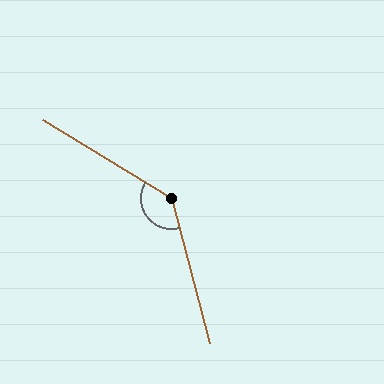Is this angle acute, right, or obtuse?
It is obtuse.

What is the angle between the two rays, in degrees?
Approximately 136 degrees.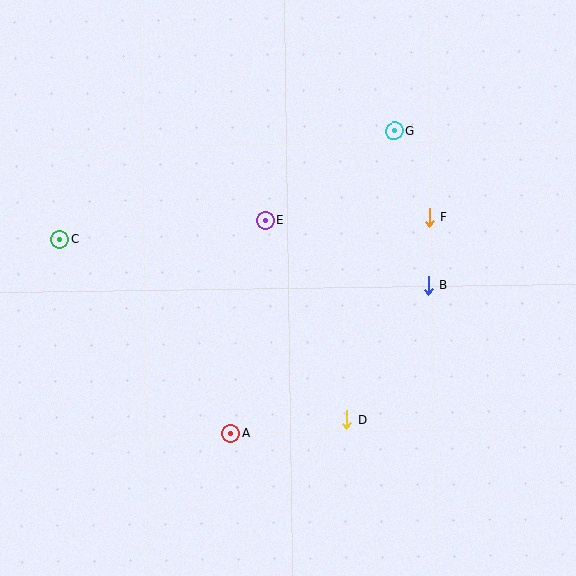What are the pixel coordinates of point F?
Point F is at (429, 217).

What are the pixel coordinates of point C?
Point C is at (60, 239).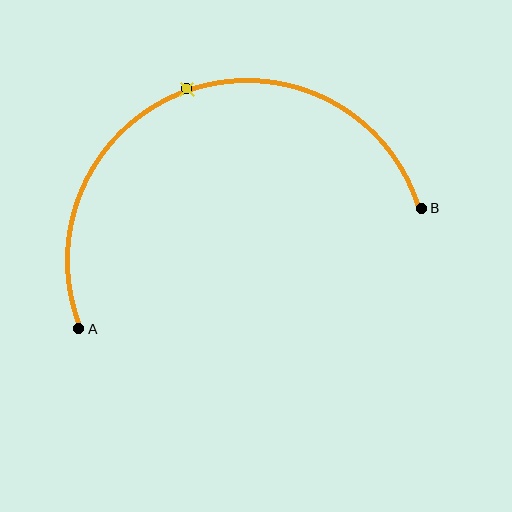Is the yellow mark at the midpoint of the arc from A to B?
Yes. The yellow mark lies on the arc at equal arc-length from both A and B — it is the arc midpoint.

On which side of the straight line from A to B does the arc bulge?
The arc bulges above the straight line connecting A and B.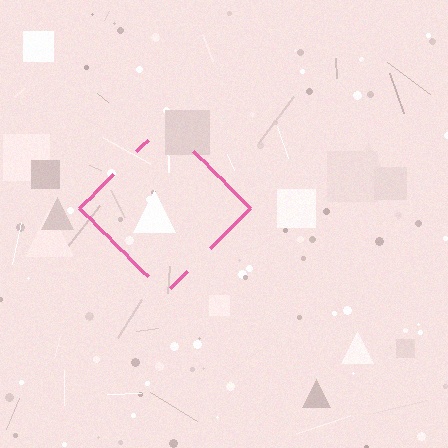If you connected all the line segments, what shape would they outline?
They would outline a diamond.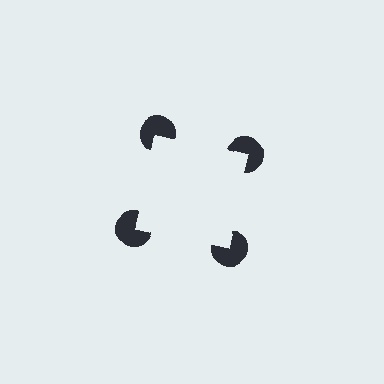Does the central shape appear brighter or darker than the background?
It typically appears slightly brighter than the background, even though no actual brightness change is drawn.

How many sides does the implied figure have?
4 sides.